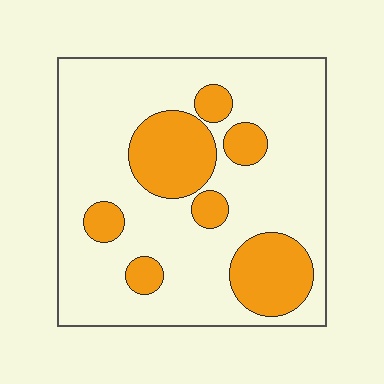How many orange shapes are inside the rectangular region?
7.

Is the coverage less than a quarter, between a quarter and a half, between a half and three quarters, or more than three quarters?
Between a quarter and a half.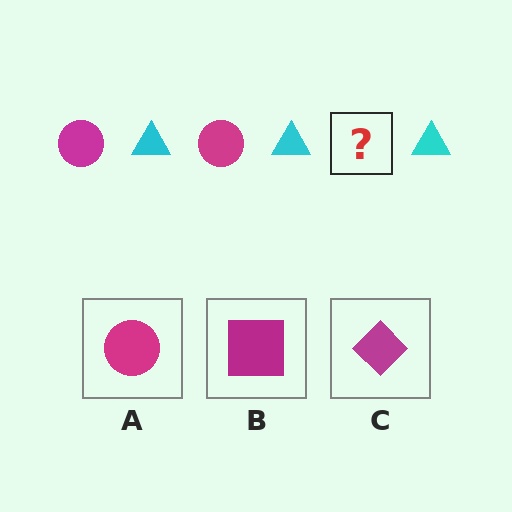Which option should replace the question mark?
Option A.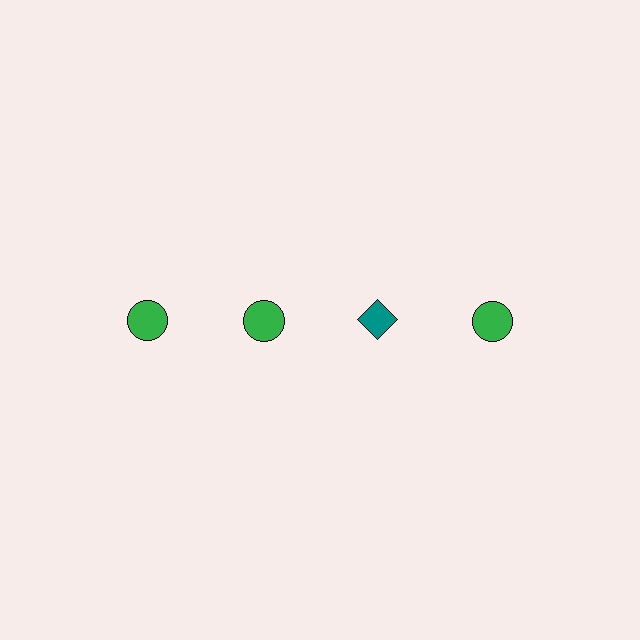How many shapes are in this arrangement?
There are 4 shapes arranged in a grid pattern.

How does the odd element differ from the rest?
It differs in both color (teal instead of green) and shape (diamond instead of circle).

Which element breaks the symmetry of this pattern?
The teal diamond in the top row, center column breaks the symmetry. All other shapes are green circles.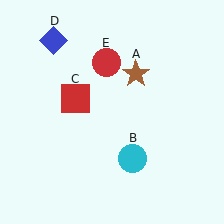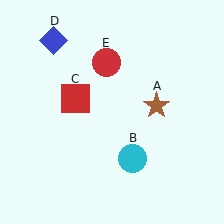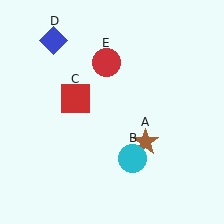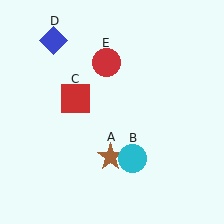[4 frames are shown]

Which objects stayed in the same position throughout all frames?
Cyan circle (object B) and red square (object C) and blue diamond (object D) and red circle (object E) remained stationary.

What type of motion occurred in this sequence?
The brown star (object A) rotated clockwise around the center of the scene.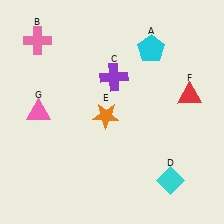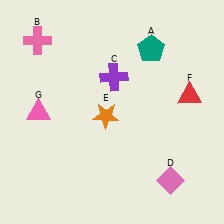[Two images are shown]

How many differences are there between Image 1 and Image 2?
There are 2 differences between the two images.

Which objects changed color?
A changed from cyan to teal. D changed from cyan to pink.